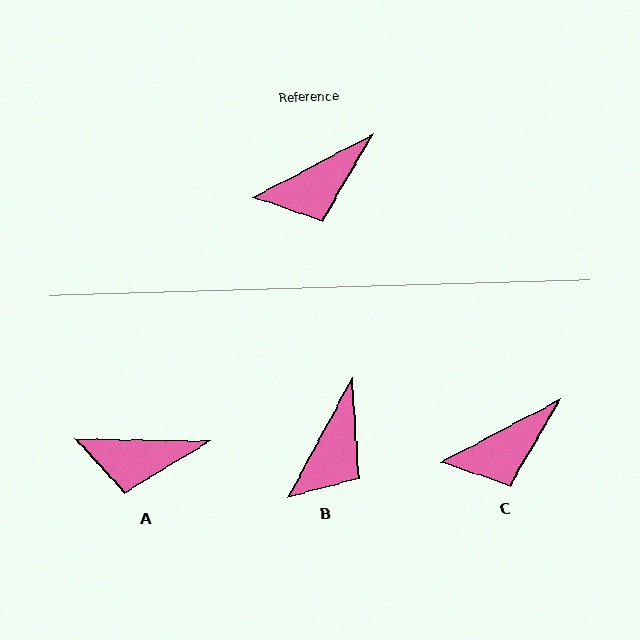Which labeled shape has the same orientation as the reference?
C.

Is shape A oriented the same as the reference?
No, it is off by about 29 degrees.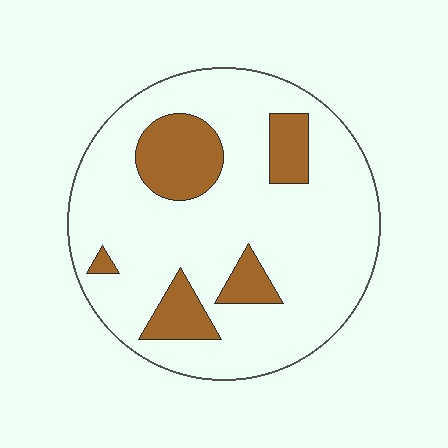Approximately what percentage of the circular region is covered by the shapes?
Approximately 20%.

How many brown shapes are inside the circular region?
5.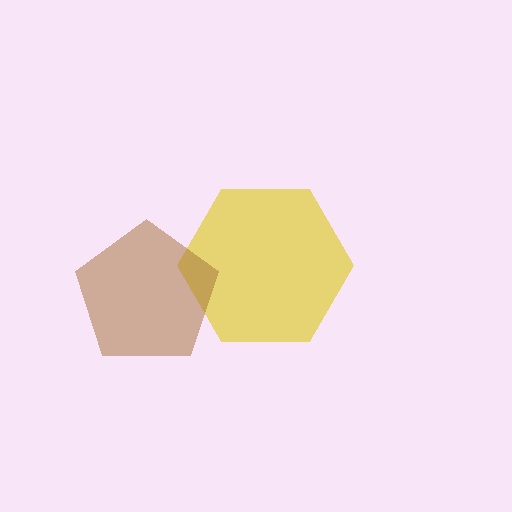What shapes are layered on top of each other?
The layered shapes are: a yellow hexagon, a brown pentagon.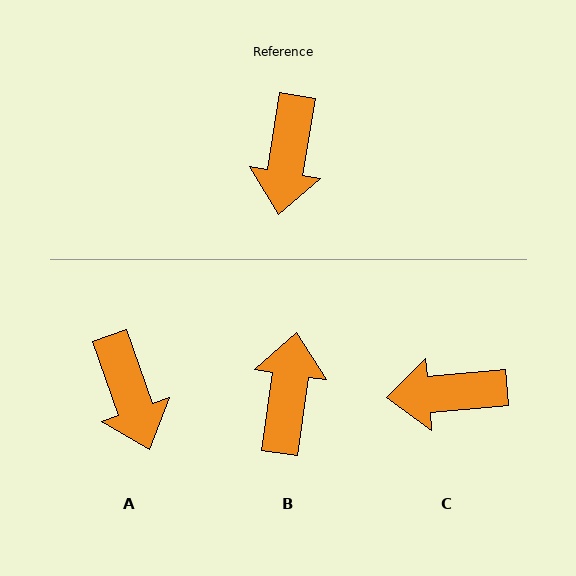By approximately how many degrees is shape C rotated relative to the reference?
Approximately 76 degrees clockwise.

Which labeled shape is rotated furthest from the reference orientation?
B, about 178 degrees away.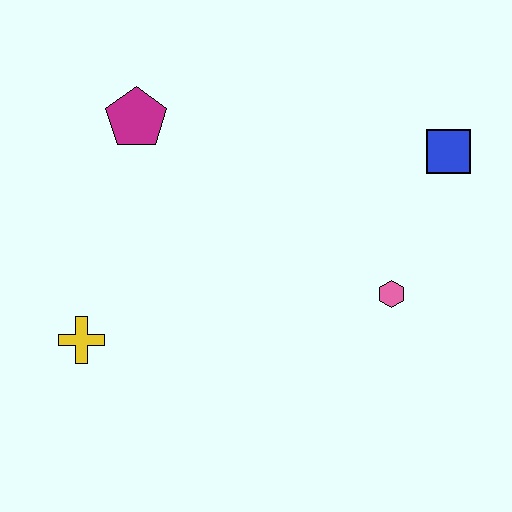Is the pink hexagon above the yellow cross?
Yes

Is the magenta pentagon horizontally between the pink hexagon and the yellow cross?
Yes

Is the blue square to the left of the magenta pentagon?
No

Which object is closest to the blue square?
The pink hexagon is closest to the blue square.